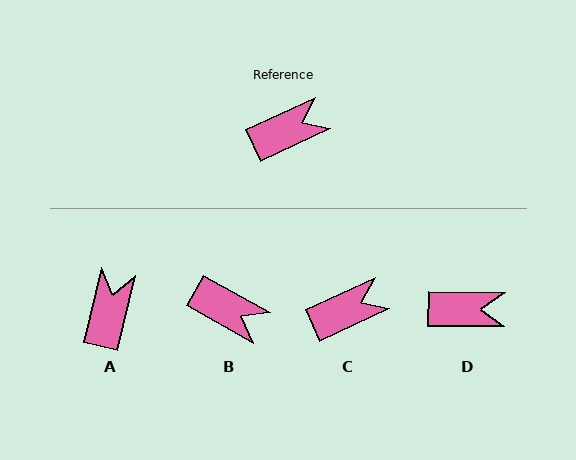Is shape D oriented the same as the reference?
No, it is off by about 25 degrees.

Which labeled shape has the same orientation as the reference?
C.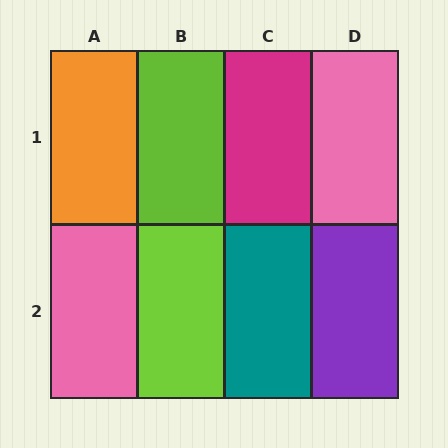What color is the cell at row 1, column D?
Pink.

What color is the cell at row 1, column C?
Magenta.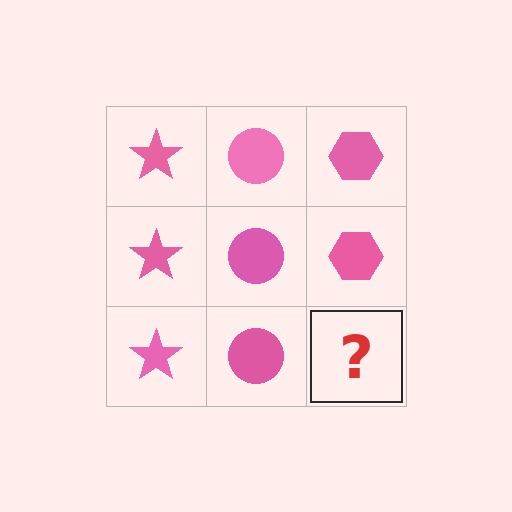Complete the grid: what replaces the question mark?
The question mark should be replaced with a pink hexagon.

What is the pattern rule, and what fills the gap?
The rule is that each column has a consistent shape. The gap should be filled with a pink hexagon.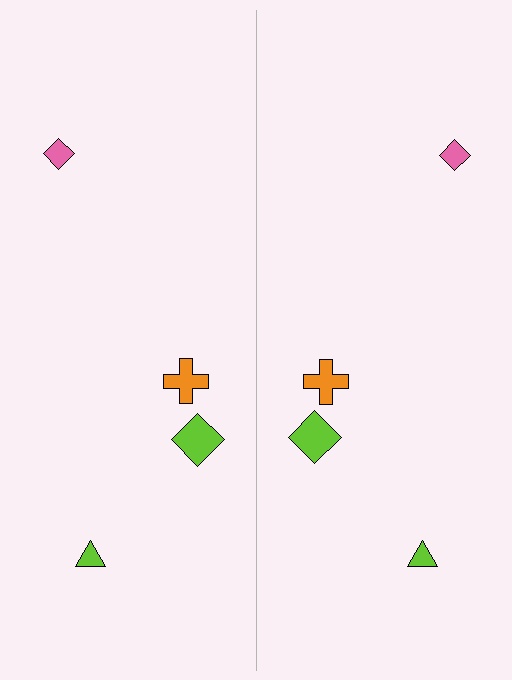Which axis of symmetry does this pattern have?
The pattern has a vertical axis of symmetry running through the center of the image.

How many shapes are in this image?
There are 8 shapes in this image.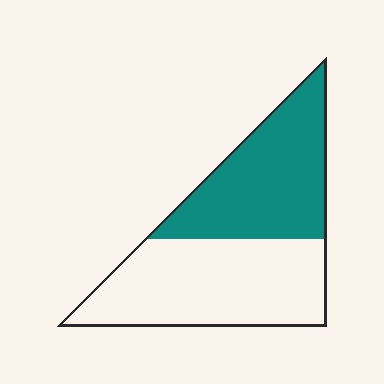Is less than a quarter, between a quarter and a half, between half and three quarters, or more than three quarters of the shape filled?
Between a quarter and a half.